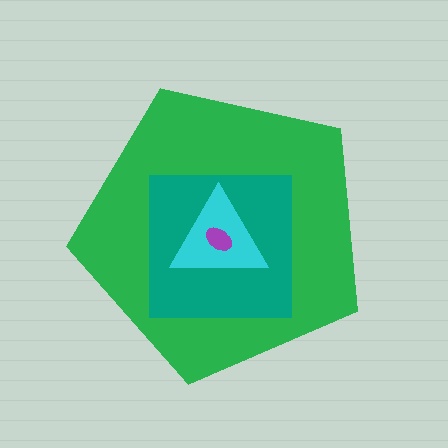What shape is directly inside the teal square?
The cyan triangle.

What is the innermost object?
The purple ellipse.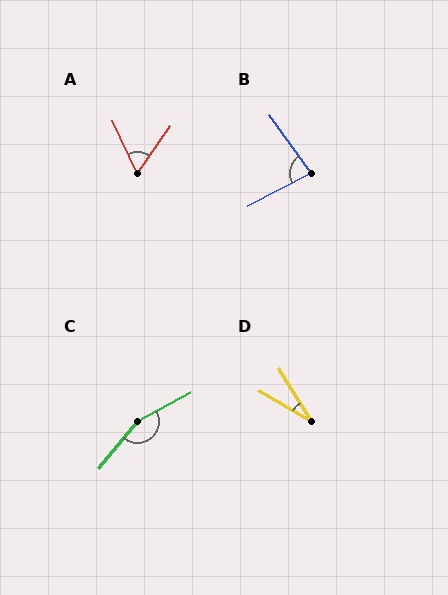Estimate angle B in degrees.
Approximately 82 degrees.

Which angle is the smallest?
D, at approximately 28 degrees.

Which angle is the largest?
C, at approximately 157 degrees.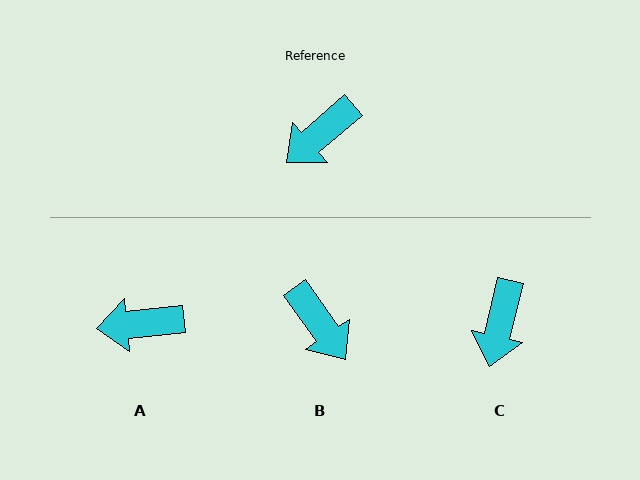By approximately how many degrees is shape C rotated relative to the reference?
Approximately 36 degrees counter-clockwise.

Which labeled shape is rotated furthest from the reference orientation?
B, about 84 degrees away.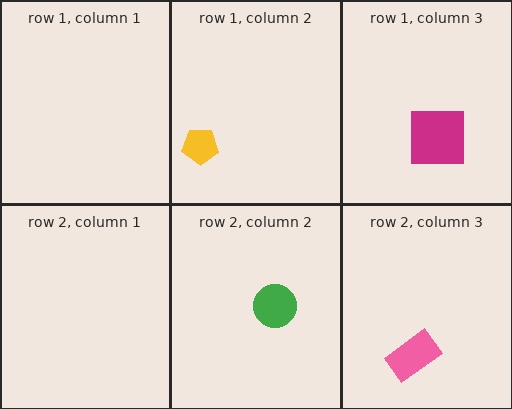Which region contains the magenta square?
The row 1, column 3 region.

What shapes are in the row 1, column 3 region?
The magenta square.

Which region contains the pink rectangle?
The row 2, column 3 region.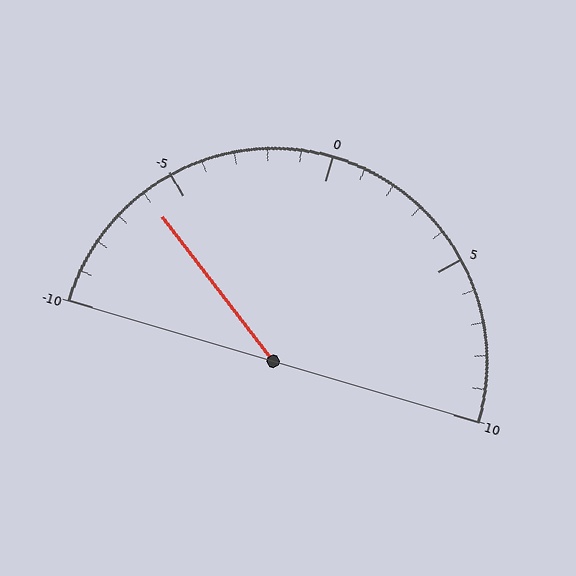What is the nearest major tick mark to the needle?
The nearest major tick mark is -5.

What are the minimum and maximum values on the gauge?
The gauge ranges from -10 to 10.